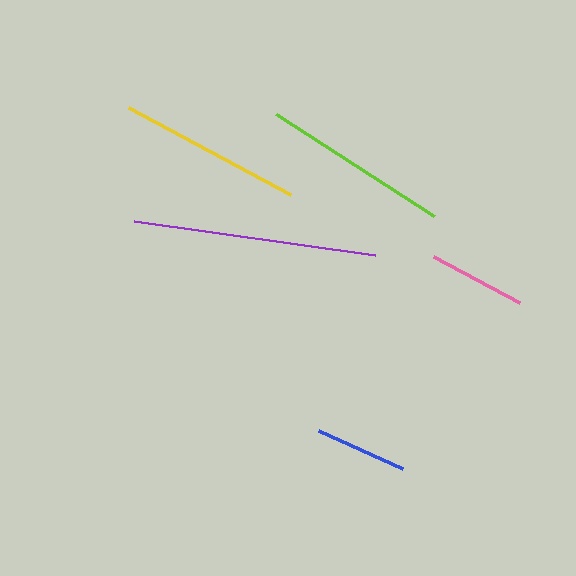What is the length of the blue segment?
The blue segment is approximately 93 pixels long.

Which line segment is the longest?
The purple line is the longest at approximately 243 pixels.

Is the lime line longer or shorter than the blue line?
The lime line is longer than the blue line.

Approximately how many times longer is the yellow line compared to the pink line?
The yellow line is approximately 1.9 times the length of the pink line.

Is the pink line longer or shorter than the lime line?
The lime line is longer than the pink line.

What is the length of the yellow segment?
The yellow segment is approximately 184 pixels long.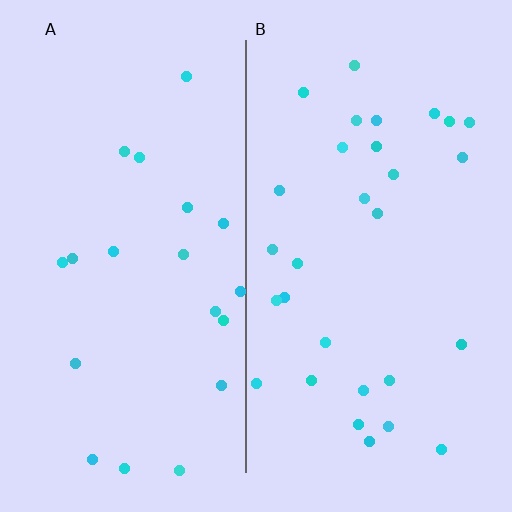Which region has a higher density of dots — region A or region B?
B (the right).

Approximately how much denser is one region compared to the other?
Approximately 1.5× — region B over region A.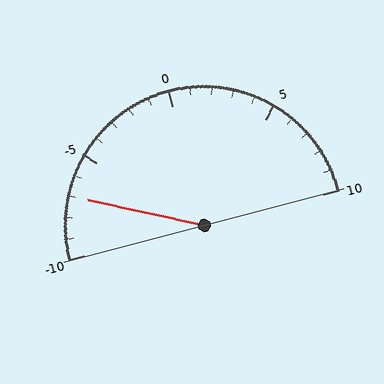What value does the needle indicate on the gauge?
The needle indicates approximately -7.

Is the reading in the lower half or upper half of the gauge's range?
The reading is in the lower half of the range (-10 to 10).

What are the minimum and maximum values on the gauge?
The gauge ranges from -10 to 10.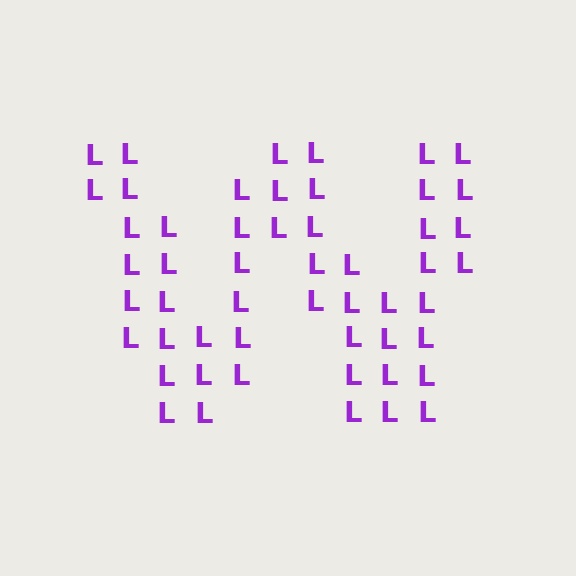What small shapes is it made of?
It is made of small letter L's.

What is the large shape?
The large shape is the letter W.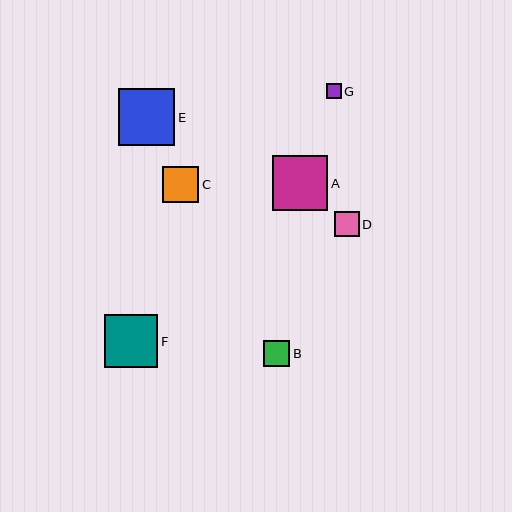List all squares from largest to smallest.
From largest to smallest: E, A, F, C, B, D, G.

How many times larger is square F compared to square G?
Square F is approximately 3.5 times the size of square G.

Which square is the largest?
Square E is the largest with a size of approximately 56 pixels.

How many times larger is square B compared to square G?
Square B is approximately 1.8 times the size of square G.